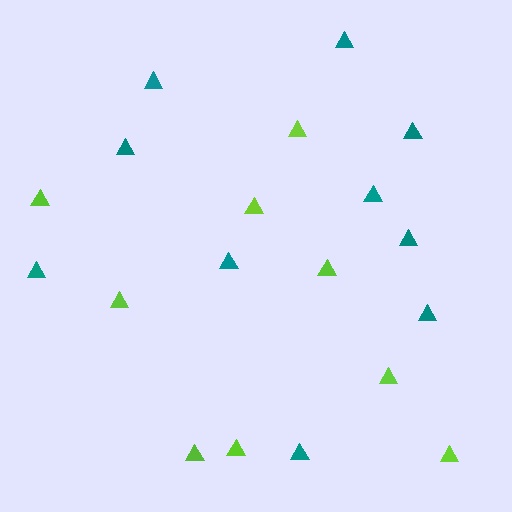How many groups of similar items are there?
There are 2 groups: one group of teal triangles (10) and one group of lime triangles (9).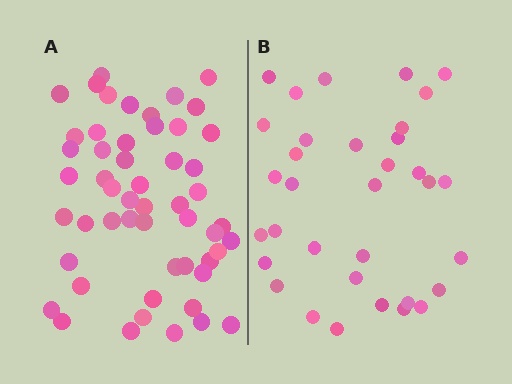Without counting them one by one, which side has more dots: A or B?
Region A (the left region) has more dots.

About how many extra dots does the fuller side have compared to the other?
Region A has approximately 20 more dots than region B.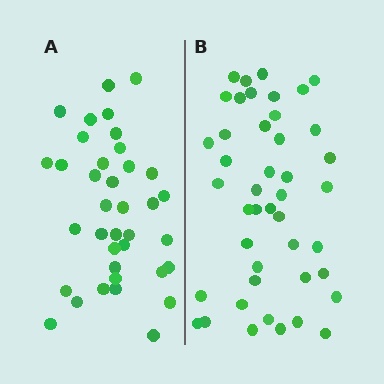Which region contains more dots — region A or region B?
Region B (the right region) has more dots.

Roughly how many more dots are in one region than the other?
Region B has roughly 8 or so more dots than region A.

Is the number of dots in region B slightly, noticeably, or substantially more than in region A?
Region B has only slightly more — the two regions are fairly close. The ratio is roughly 1.2 to 1.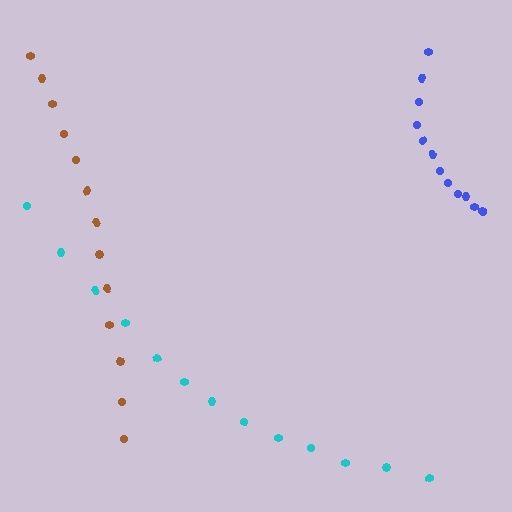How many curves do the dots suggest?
There are 3 distinct paths.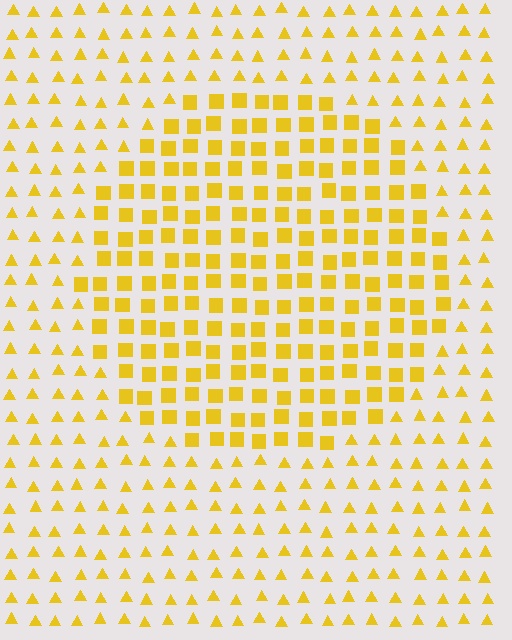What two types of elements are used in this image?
The image uses squares inside the circle region and triangles outside it.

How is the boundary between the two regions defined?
The boundary is defined by a change in element shape: squares inside vs. triangles outside. All elements share the same color and spacing.